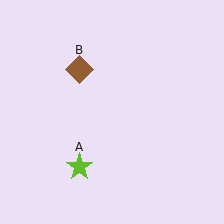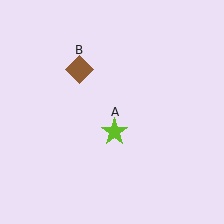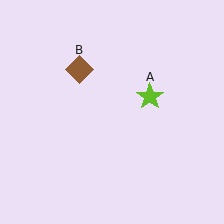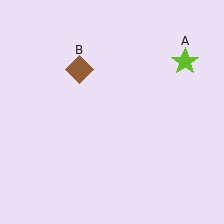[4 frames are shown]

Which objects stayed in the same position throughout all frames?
Brown diamond (object B) remained stationary.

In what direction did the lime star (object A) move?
The lime star (object A) moved up and to the right.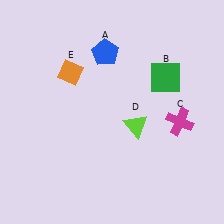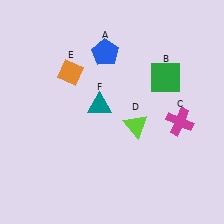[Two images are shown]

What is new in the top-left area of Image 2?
A teal triangle (F) was added in the top-left area of Image 2.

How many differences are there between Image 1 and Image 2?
There is 1 difference between the two images.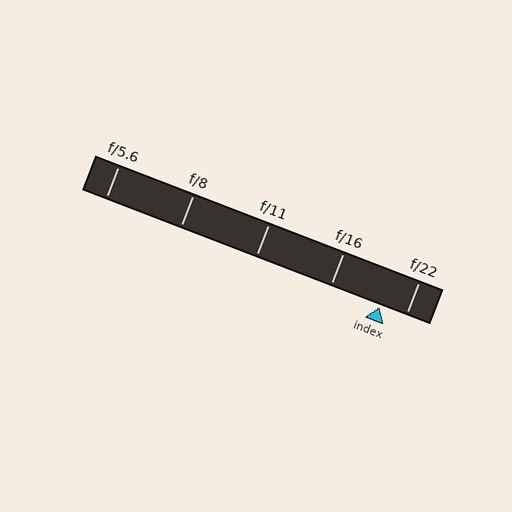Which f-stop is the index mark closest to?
The index mark is closest to f/22.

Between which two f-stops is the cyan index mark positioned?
The index mark is between f/16 and f/22.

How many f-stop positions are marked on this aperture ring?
There are 5 f-stop positions marked.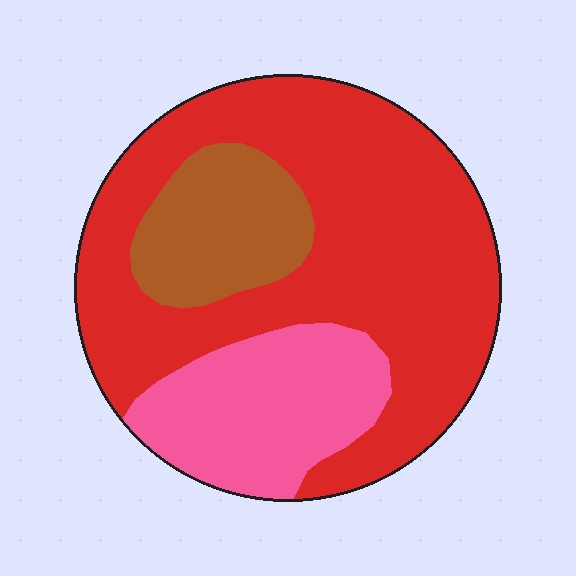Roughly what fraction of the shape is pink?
Pink takes up about one fifth (1/5) of the shape.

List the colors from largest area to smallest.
From largest to smallest: red, pink, brown.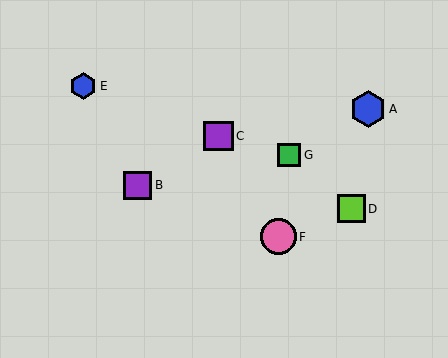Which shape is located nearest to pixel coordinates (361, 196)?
The lime square (labeled D) at (351, 209) is nearest to that location.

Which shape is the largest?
The blue hexagon (labeled A) is the largest.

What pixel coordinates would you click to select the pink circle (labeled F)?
Click at (278, 237) to select the pink circle F.